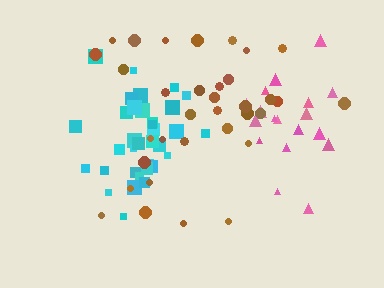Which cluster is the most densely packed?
Cyan.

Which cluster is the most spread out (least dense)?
Brown.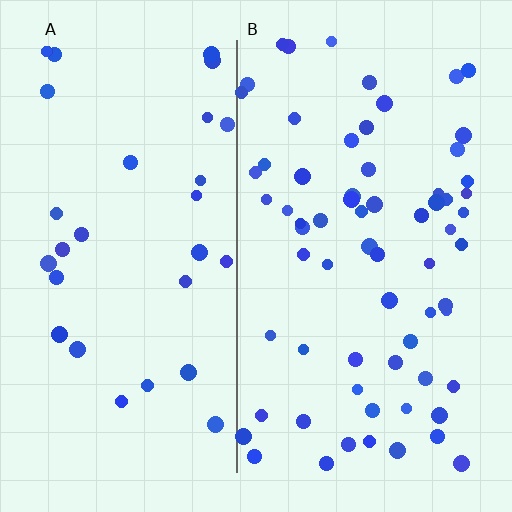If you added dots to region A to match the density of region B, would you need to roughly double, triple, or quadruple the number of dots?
Approximately double.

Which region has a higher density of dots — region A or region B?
B (the right).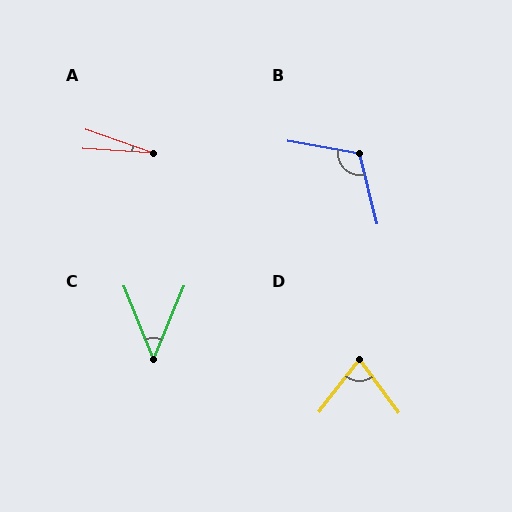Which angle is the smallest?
A, at approximately 16 degrees.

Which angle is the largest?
B, at approximately 114 degrees.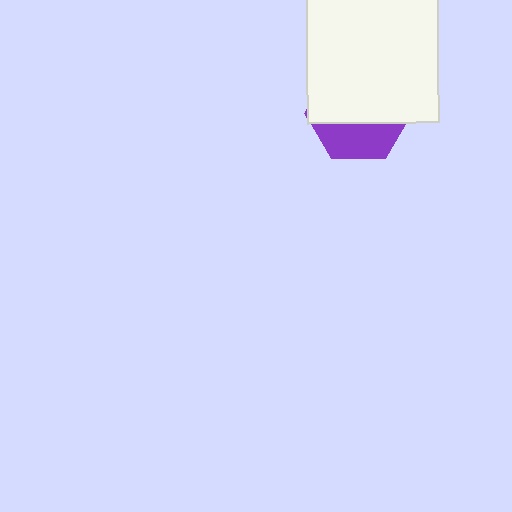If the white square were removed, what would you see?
You would see the complete purple hexagon.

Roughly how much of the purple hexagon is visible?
A small part of it is visible (roughly 33%).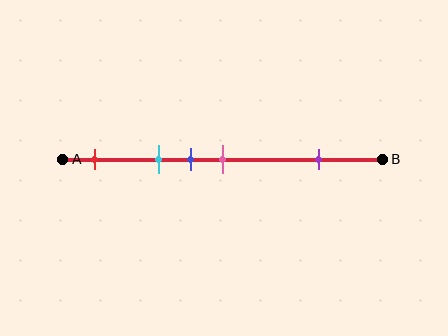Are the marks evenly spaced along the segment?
No, the marks are not evenly spaced.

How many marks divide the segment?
There are 5 marks dividing the segment.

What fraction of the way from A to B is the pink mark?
The pink mark is approximately 50% (0.5) of the way from A to B.